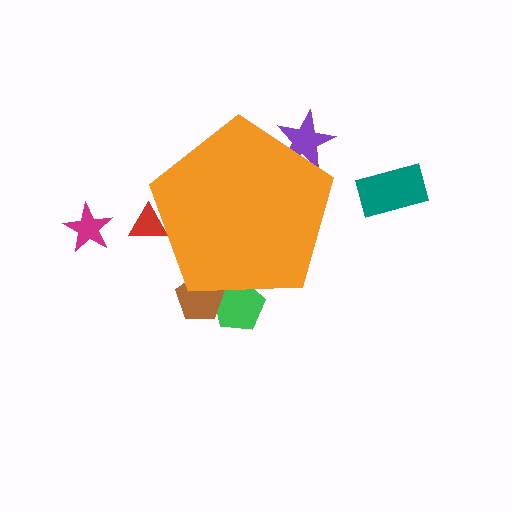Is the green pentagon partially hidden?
Yes, the green pentagon is partially hidden behind the orange pentagon.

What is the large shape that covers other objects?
An orange pentagon.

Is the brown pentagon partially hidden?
Yes, the brown pentagon is partially hidden behind the orange pentagon.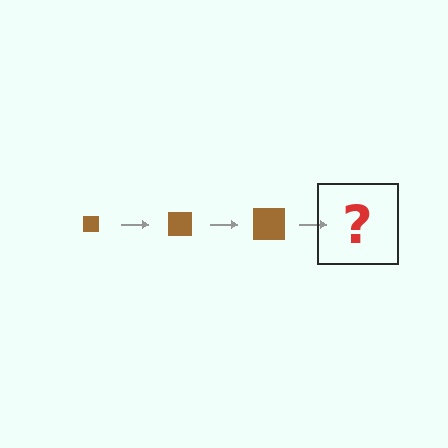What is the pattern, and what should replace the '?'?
The pattern is that the square gets progressively larger each step. The '?' should be a brown square, larger than the previous one.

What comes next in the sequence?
The next element should be a brown square, larger than the previous one.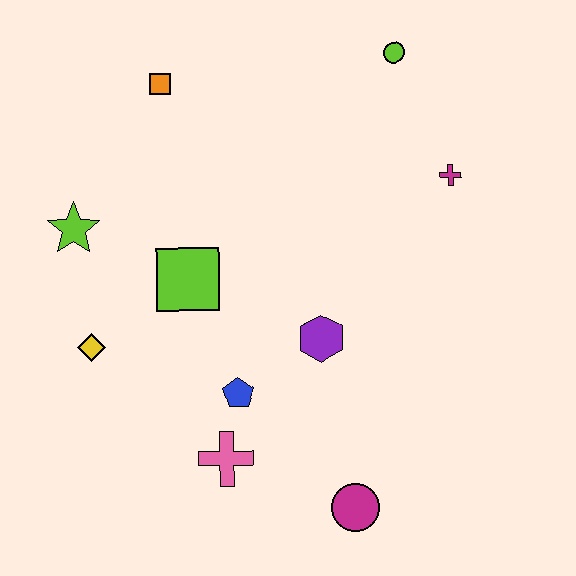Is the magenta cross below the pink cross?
No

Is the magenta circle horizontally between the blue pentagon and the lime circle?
Yes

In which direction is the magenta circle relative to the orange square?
The magenta circle is below the orange square.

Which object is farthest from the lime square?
The lime circle is farthest from the lime square.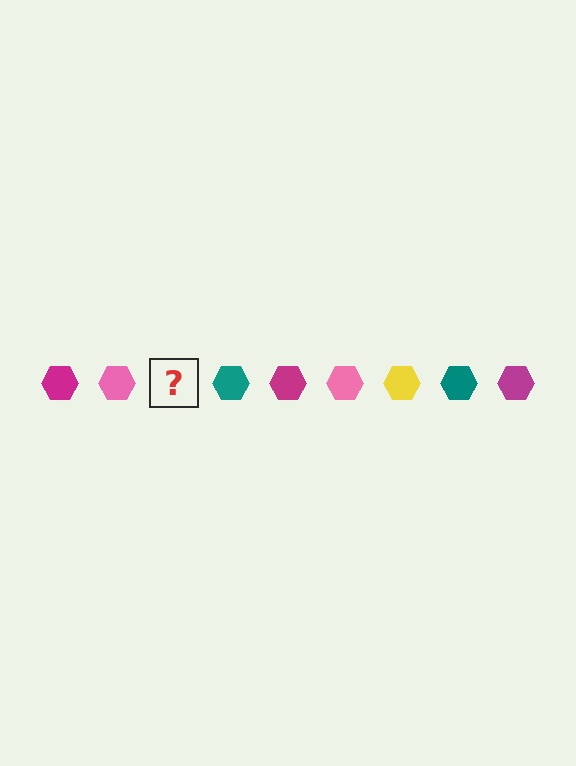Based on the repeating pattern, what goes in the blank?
The blank should be a yellow hexagon.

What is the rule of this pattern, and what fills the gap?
The rule is that the pattern cycles through magenta, pink, yellow, teal hexagons. The gap should be filled with a yellow hexagon.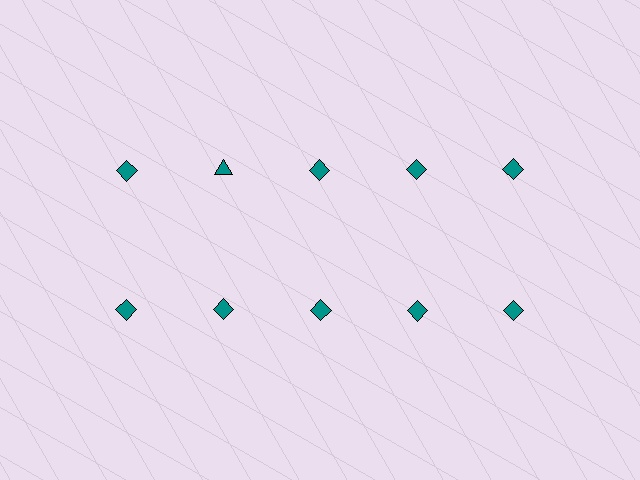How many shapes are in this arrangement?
There are 10 shapes arranged in a grid pattern.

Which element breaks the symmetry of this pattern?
The teal triangle in the top row, second from left column breaks the symmetry. All other shapes are teal diamonds.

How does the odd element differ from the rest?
It has a different shape: triangle instead of diamond.